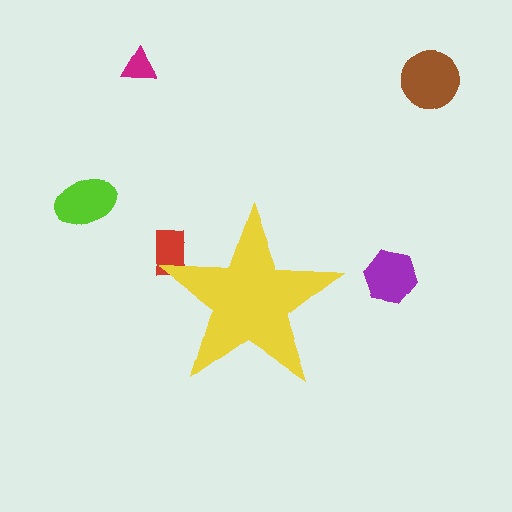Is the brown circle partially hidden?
No, the brown circle is fully visible.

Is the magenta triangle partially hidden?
No, the magenta triangle is fully visible.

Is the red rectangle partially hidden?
Yes, the red rectangle is partially hidden behind the yellow star.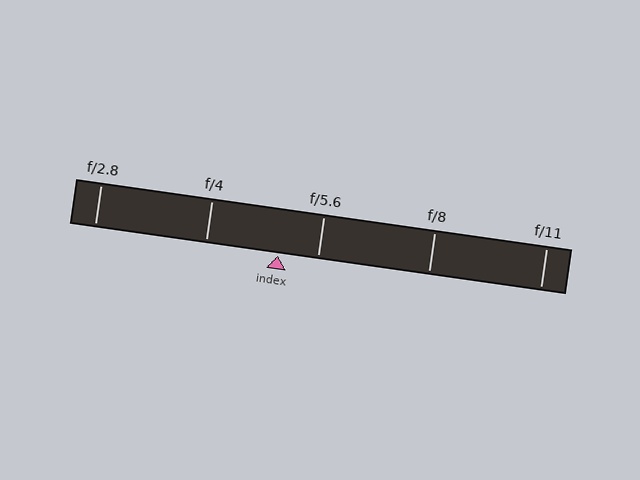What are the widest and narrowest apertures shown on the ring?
The widest aperture shown is f/2.8 and the narrowest is f/11.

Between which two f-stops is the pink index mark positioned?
The index mark is between f/4 and f/5.6.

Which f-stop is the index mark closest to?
The index mark is closest to f/5.6.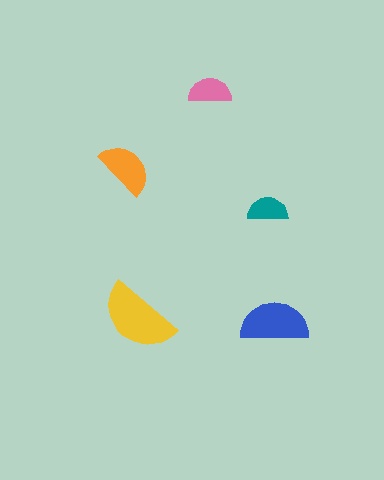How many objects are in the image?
There are 5 objects in the image.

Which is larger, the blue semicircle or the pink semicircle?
The blue one.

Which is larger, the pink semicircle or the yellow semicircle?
The yellow one.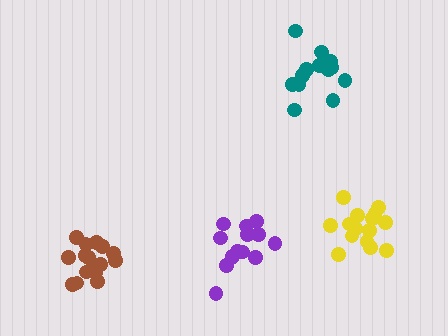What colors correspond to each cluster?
The clusters are colored: teal, purple, brown, yellow.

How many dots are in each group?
Group 1: 13 dots, Group 2: 14 dots, Group 3: 17 dots, Group 4: 15 dots (59 total).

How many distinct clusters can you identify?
There are 4 distinct clusters.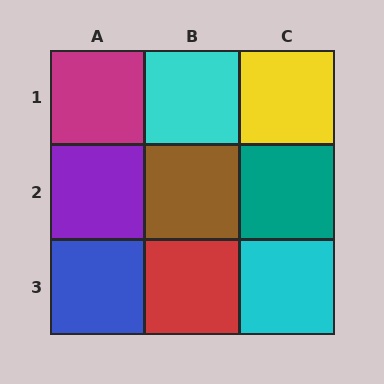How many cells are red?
1 cell is red.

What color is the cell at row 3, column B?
Red.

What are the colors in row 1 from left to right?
Magenta, cyan, yellow.